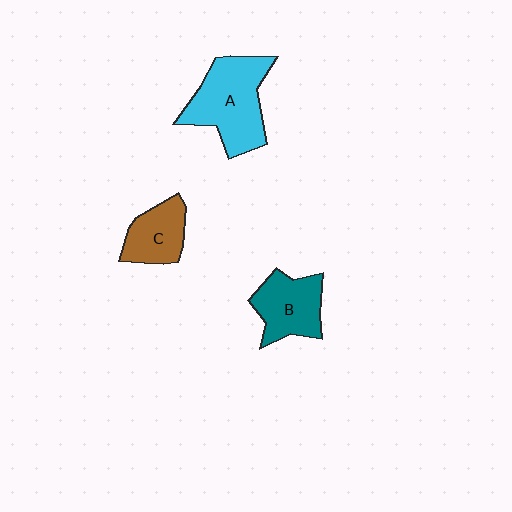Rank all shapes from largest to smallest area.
From largest to smallest: A (cyan), B (teal), C (brown).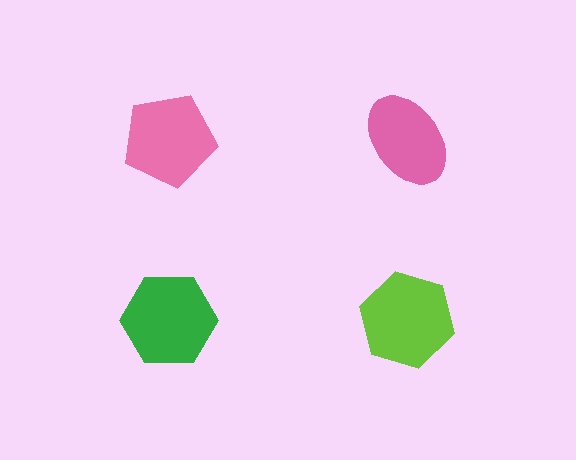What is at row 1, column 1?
A pink pentagon.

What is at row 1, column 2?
A pink ellipse.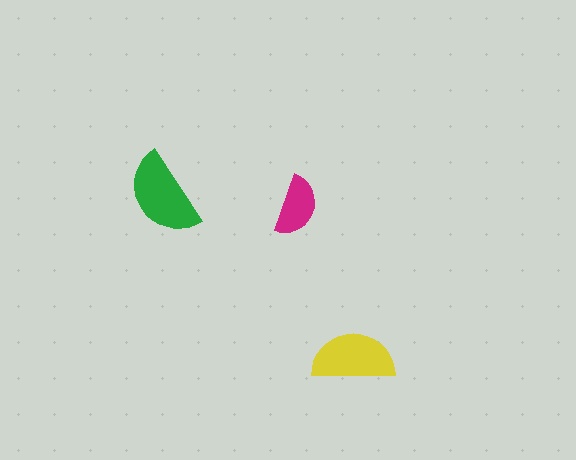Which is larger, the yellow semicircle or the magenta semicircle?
The yellow one.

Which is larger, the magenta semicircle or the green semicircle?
The green one.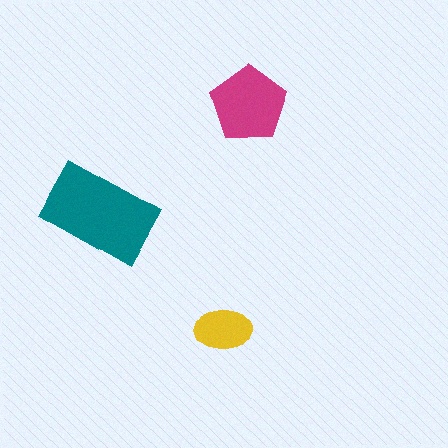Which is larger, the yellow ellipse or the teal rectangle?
The teal rectangle.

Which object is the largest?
The teal rectangle.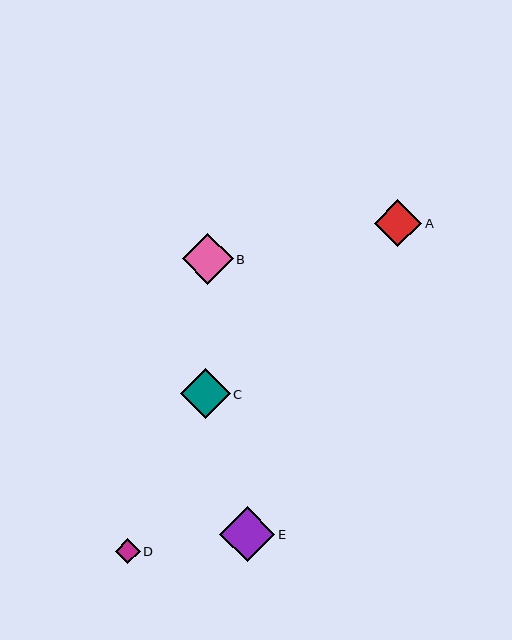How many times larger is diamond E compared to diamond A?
Diamond E is approximately 1.2 times the size of diamond A.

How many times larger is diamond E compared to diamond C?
Diamond E is approximately 1.1 times the size of diamond C.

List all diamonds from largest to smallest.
From largest to smallest: E, B, C, A, D.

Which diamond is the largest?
Diamond E is the largest with a size of approximately 55 pixels.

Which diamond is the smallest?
Diamond D is the smallest with a size of approximately 25 pixels.